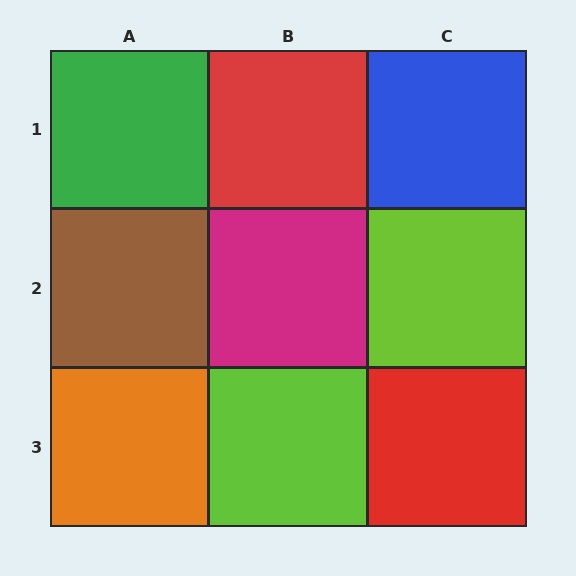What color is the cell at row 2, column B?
Magenta.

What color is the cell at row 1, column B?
Red.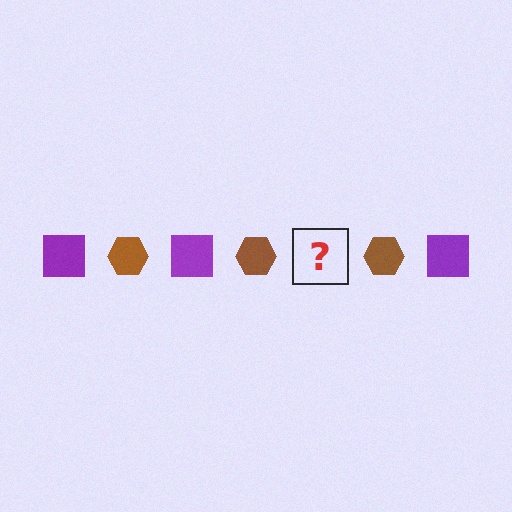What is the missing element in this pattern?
The missing element is a purple square.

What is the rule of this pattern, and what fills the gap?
The rule is that the pattern alternates between purple square and brown hexagon. The gap should be filled with a purple square.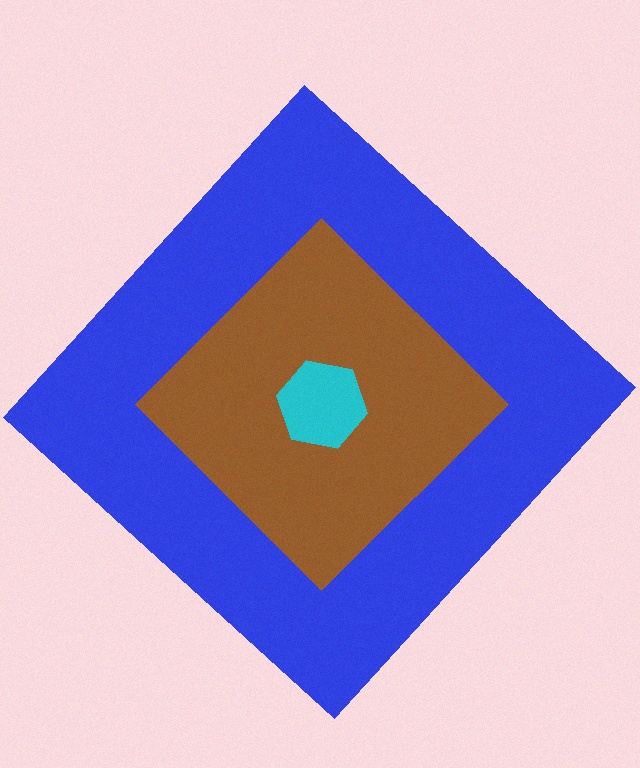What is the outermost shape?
The blue diamond.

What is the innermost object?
The cyan hexagon.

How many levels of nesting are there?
3.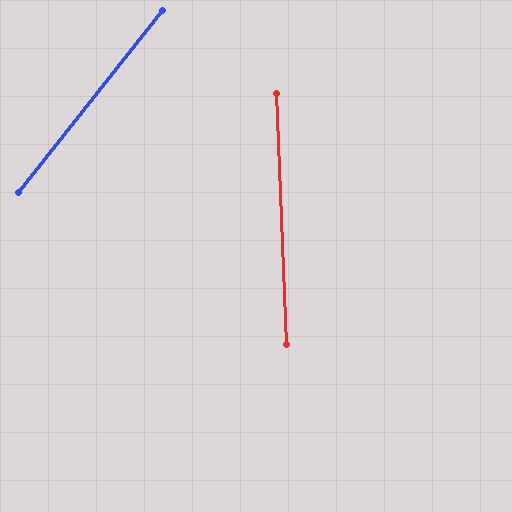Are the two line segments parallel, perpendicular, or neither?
Neither parallel nor perpendicular — they differ by about 41°.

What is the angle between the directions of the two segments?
Approximately 41 degrees.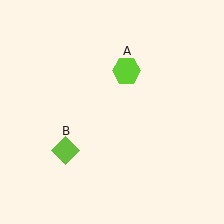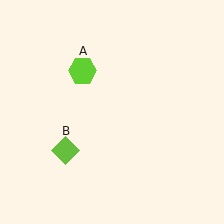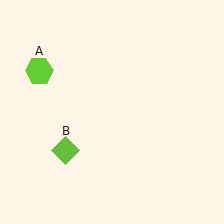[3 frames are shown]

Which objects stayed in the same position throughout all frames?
Lime diamond (object B) remained stationary.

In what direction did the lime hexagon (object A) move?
The lime hexagon (object A) moved left.